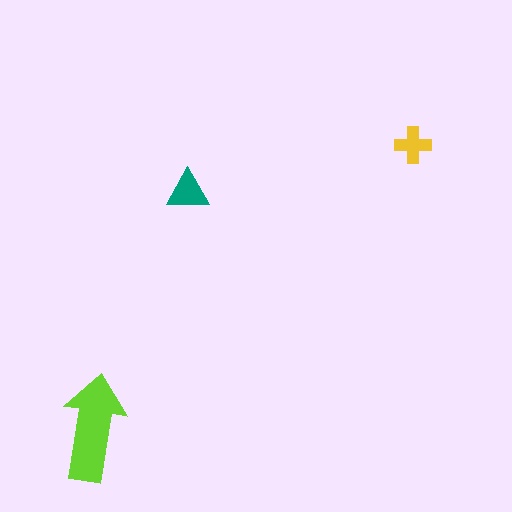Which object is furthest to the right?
The yellow cross is rightmost.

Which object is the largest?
The lime arrow.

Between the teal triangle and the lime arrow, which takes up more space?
The lime arrow.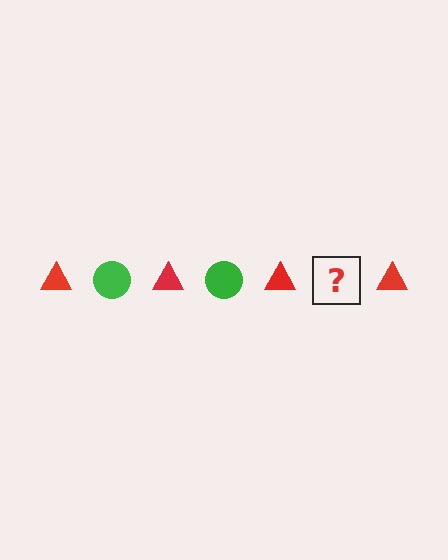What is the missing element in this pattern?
The missing element is a green circle.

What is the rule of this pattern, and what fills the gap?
The rule is that the pattern alternates between red triangle and green circle. The gap should be filled with a green circle.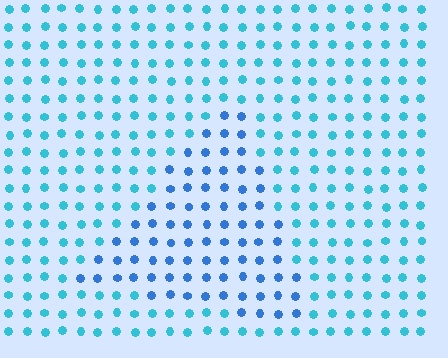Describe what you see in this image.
The image is filled with small cyan elements in a uniform arrangement. A triangle-shaped region is visible where the elements are tinted to a slightly different hue, forming a subtle color boundary.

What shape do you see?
I see a triangle.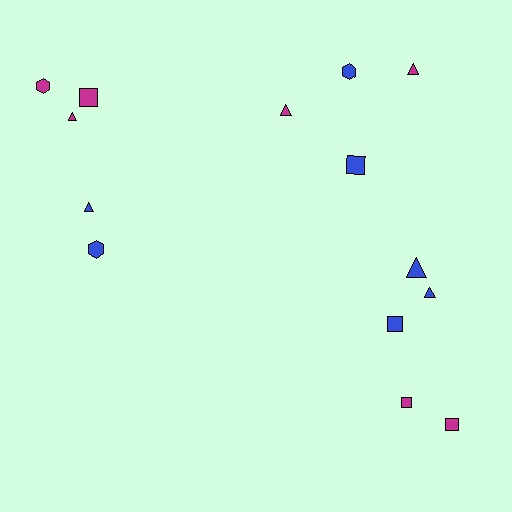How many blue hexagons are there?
There are 2 blue hexagons.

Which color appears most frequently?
Magenta, with 7 objects.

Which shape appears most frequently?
Triangle, with 6 objects.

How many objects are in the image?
There are 14 objects.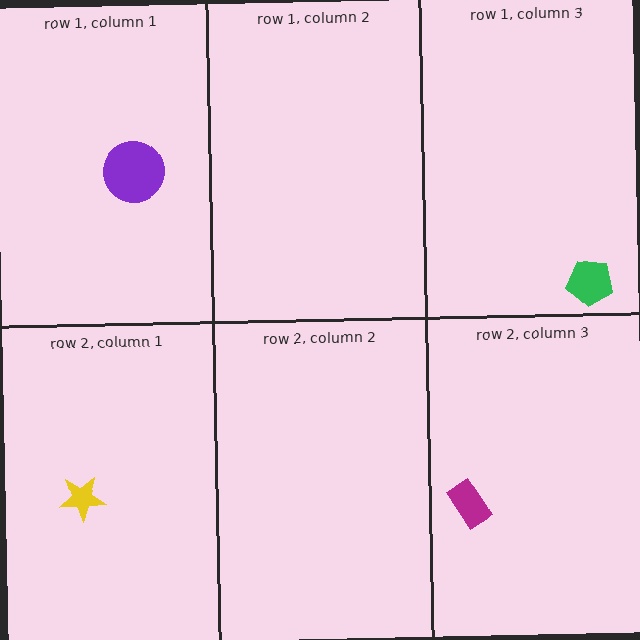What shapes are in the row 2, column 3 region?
The magenta rectangle.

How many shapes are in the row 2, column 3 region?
1.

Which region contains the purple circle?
The row 1, column 1 region.